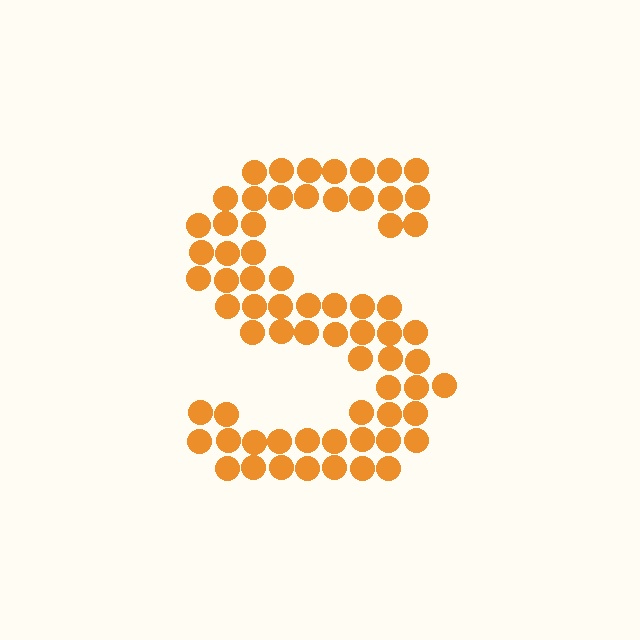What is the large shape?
The large shape is the letter S.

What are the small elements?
The small elements are circles.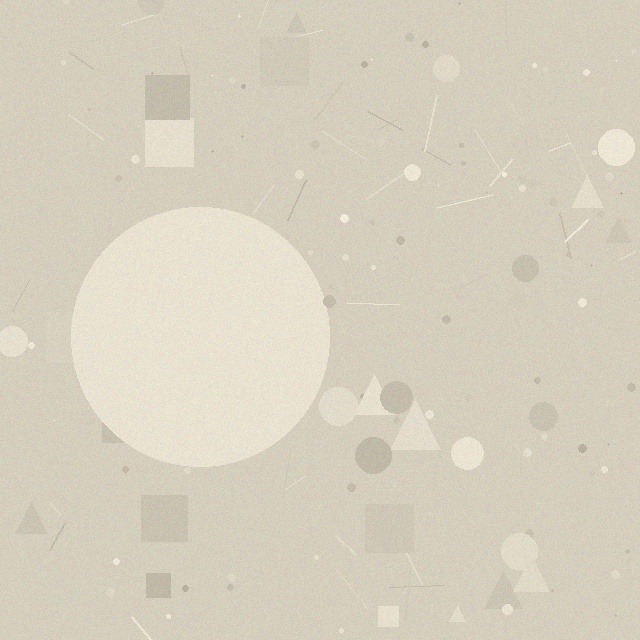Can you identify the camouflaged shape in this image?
The camouflaged shape is a circle.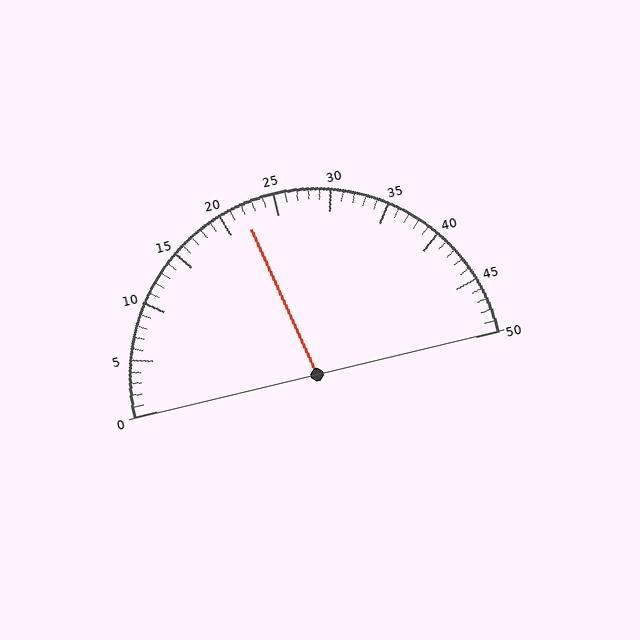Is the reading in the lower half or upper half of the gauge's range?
The reading is in the lower half of the range (0 to 50).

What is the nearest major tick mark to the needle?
The nearest major tick mark is 20.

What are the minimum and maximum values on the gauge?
The gauge ranges from 0 to 50.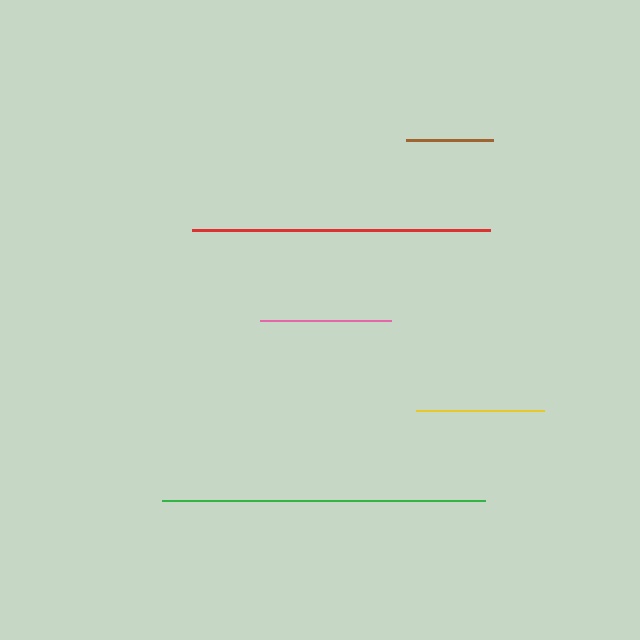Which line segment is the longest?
The green line is the longest at approximately 323 pixels.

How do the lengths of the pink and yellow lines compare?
The pink and yellow lines are approximately the same length.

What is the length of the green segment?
The green segment is approximately 323 pixels long.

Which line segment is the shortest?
The brown line is the shortest at approximately 87 pixels.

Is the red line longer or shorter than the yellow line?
The red line is longer than the yellow line.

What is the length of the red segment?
The red segment is approximately 298 pixels long.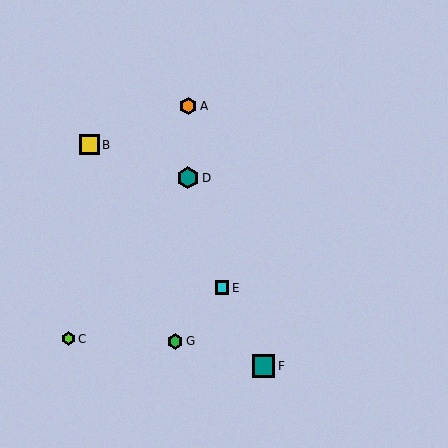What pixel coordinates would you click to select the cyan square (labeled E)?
Click at (222, 288) to select the cyan square E.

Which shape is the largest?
The teal square (labeled F) is the largest.